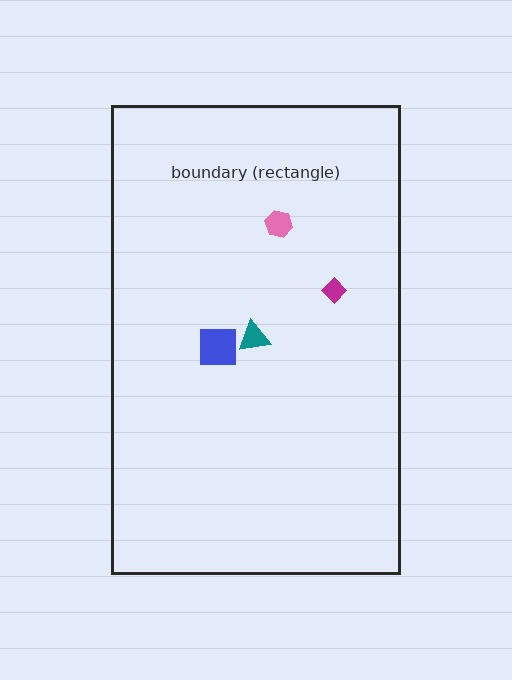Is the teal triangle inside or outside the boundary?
Inside.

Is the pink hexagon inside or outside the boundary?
Inside.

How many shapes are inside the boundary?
4 inside, 0 outside.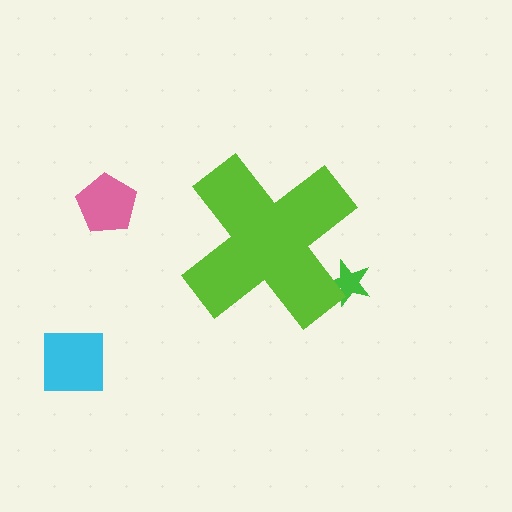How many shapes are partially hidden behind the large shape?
1 shape is partially hidden.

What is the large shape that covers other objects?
A lime cross.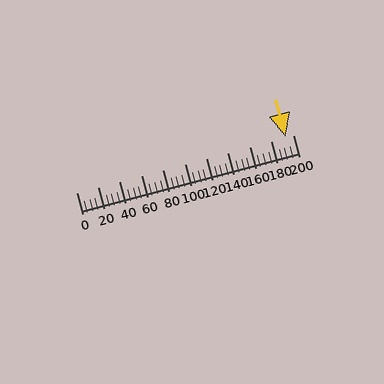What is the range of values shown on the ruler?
The ruler shows values from 0 to 200.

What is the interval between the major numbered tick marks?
The major tick marks are spaced 20 units apart.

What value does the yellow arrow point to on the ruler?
The yellow arrow points to approximately 194.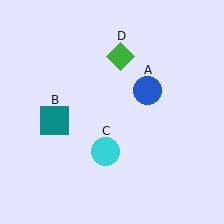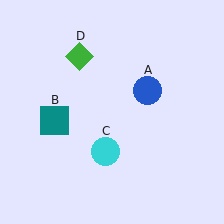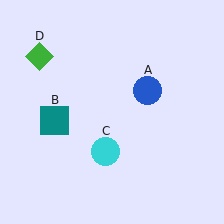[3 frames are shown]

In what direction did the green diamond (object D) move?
The green diamond (object D) moved left.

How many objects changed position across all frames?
1 object changed position: green diamond (object D).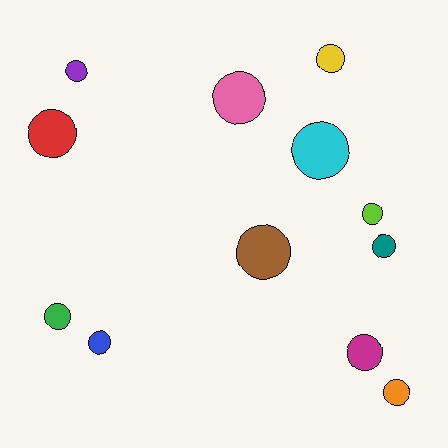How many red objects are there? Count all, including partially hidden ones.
There is 1 red object.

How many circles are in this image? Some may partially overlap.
There are 12 circles.